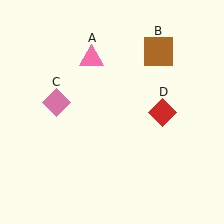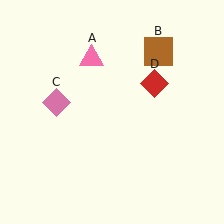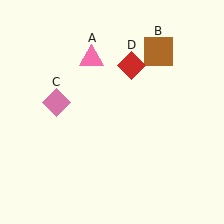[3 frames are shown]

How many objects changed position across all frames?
1 object changed position: red diamond (object D).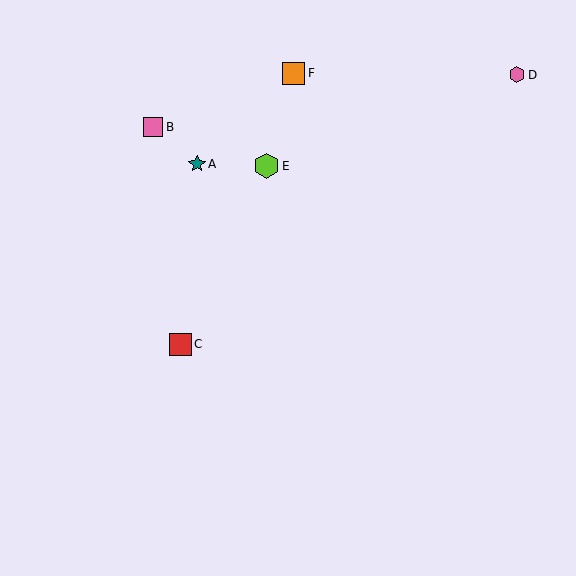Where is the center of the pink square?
The center of the pink square is at (153, 127).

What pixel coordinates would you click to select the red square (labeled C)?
Click at (180, 344) to select the red square C.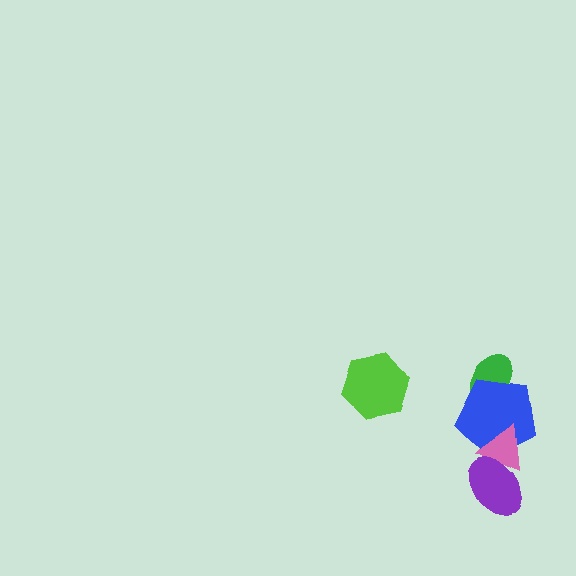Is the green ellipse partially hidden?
Yes, it is partially covered by another shape.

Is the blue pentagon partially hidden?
Yes, it is partially covered by another shape.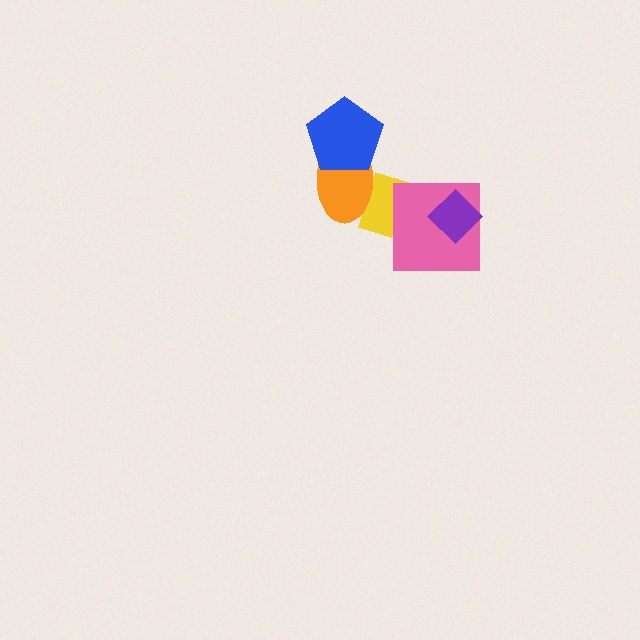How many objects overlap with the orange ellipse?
2 objects overlap with the orange ellipse.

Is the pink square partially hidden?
Yes, it is partially covered by another shape.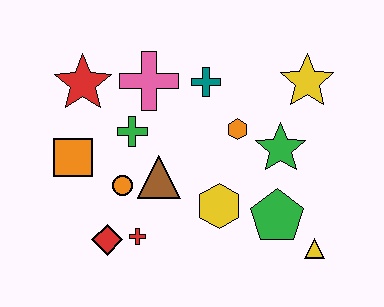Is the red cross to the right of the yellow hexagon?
No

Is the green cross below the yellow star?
Yes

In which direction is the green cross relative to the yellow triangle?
The green cross is to the left of the yellow triangle.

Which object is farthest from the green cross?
The yellow triangle is farthest from the green cross.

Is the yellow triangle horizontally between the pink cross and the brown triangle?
No